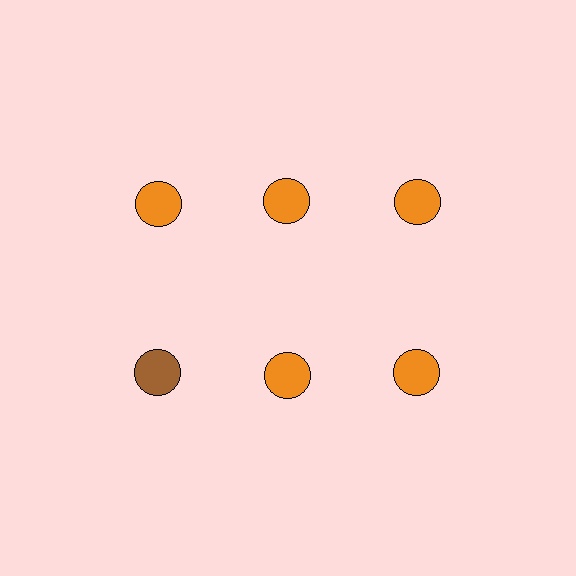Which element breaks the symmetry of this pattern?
The brown circle in the second row, leftmost column breaks the symmetry. All other shapes are orange circles.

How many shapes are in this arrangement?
There are 6 shapes arranged in a grid pattern.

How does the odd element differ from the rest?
It has a different color: brown instead of orange.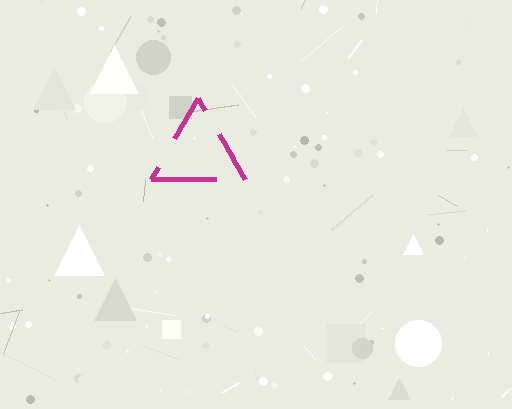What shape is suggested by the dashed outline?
The dashed outline suggests a triangle.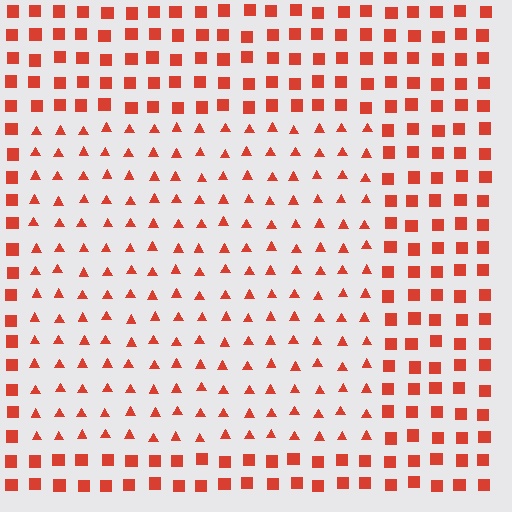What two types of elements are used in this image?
The image uses triangles inside the rectangle region and squares outside it.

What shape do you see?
I see a rectangle.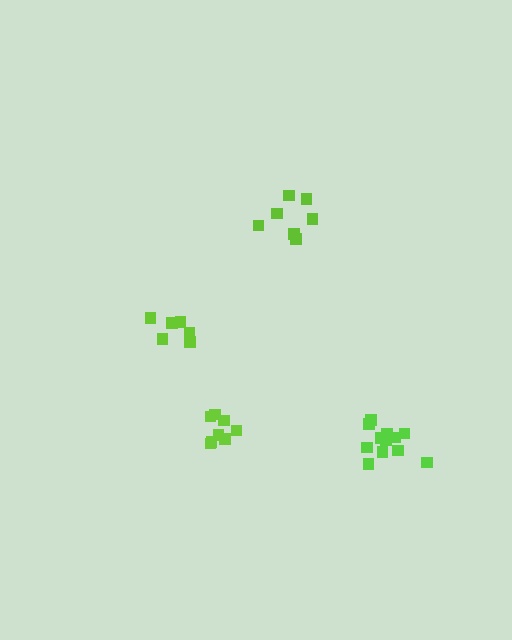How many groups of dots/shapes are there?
There are 4 groups.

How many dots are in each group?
Group 1: 7 dots, Group 2: 8 dots, Group 3: 12 dots, Group 4: 7 dots (34 total).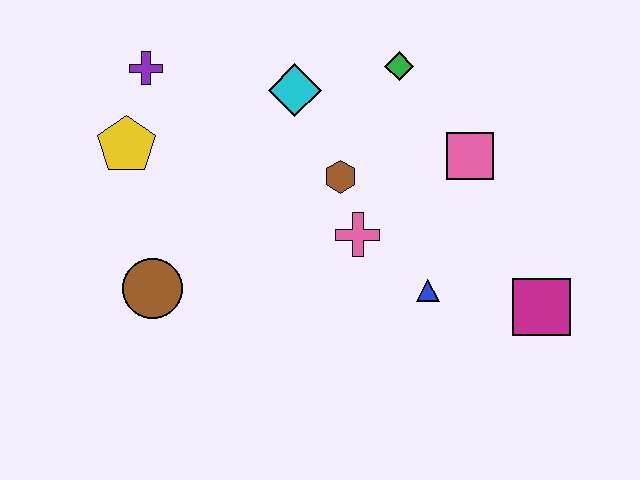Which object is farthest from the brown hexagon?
The magenta square is farthest from the brown hexagon.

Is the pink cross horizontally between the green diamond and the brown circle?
Yes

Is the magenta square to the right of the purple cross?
Yes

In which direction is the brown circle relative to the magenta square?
The brown circle is to the left of the magenta square.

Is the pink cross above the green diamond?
No